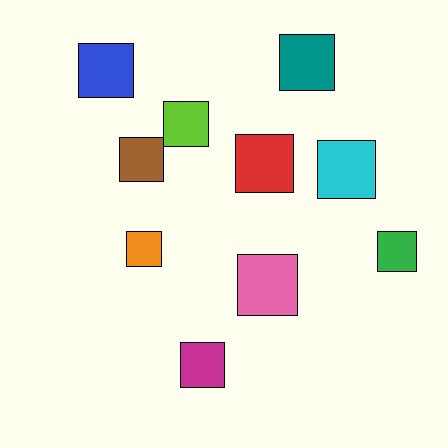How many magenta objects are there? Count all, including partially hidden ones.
There is 1 magenta object.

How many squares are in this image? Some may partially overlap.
There are 10 squares.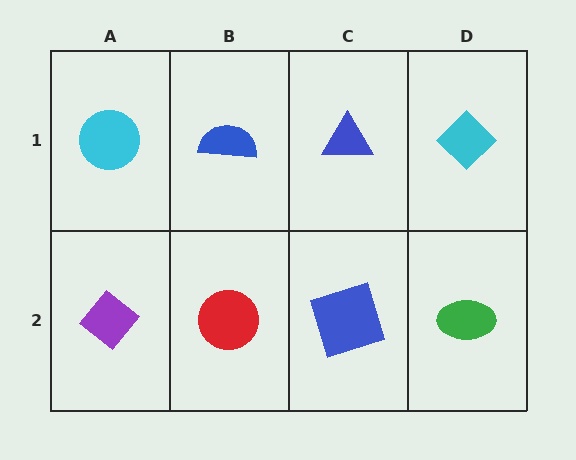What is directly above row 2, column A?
A cyan circle.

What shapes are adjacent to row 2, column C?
A blue triangle (row 1, column C), a red circle (row 2, column B), a green ellipse (row 2, column D).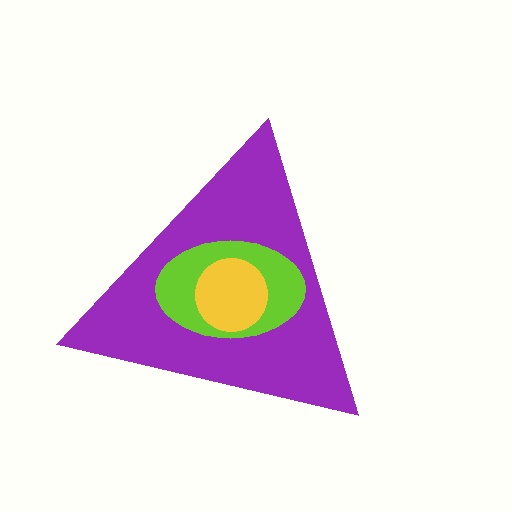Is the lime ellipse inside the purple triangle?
Yes.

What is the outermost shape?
The purple triangle.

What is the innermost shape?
The yellow circle.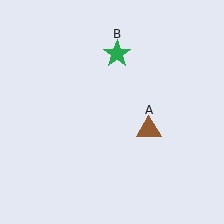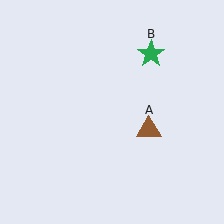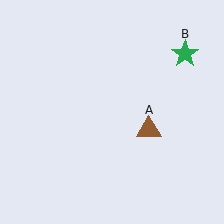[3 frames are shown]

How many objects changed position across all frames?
1 object changed position: green star (object B).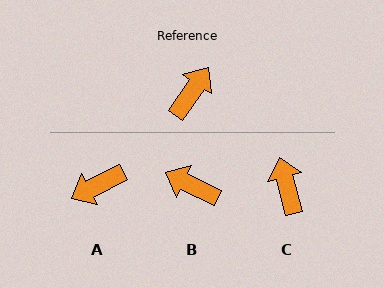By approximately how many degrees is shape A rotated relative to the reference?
Approximately 151 degrees counter-clockwise.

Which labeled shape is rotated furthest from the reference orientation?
A, about 151 degrees away.